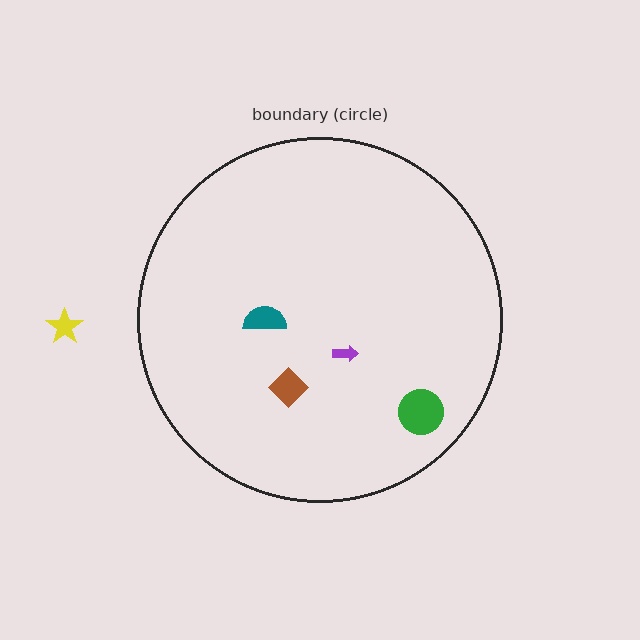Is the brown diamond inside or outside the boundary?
Inside.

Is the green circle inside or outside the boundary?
Inside.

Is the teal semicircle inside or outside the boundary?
Inside.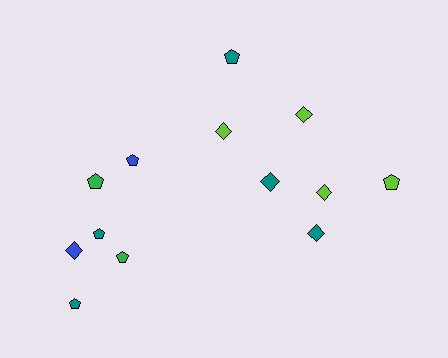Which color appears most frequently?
Teal, with 5 objects.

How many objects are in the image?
There are 13 objects.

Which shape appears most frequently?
Pentagon, with 7 objects.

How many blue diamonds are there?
There is 1 blue diamond.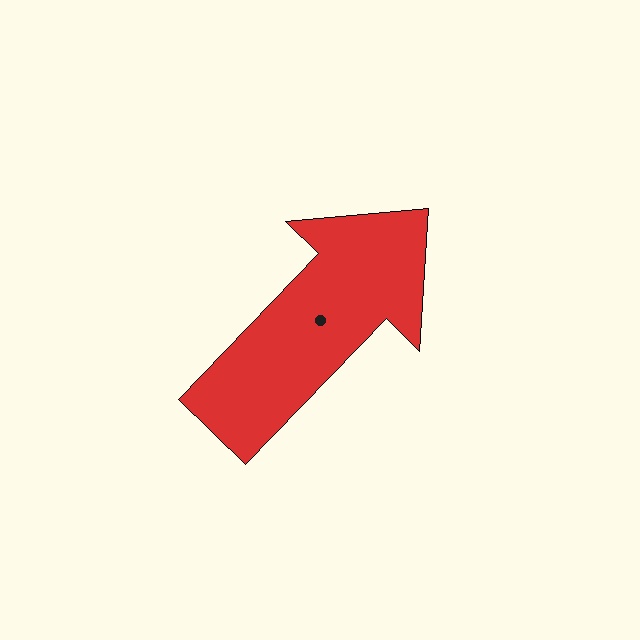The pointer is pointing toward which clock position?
Roughly 1 o'clock.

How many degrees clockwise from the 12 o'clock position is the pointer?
Approximately 44 degrees.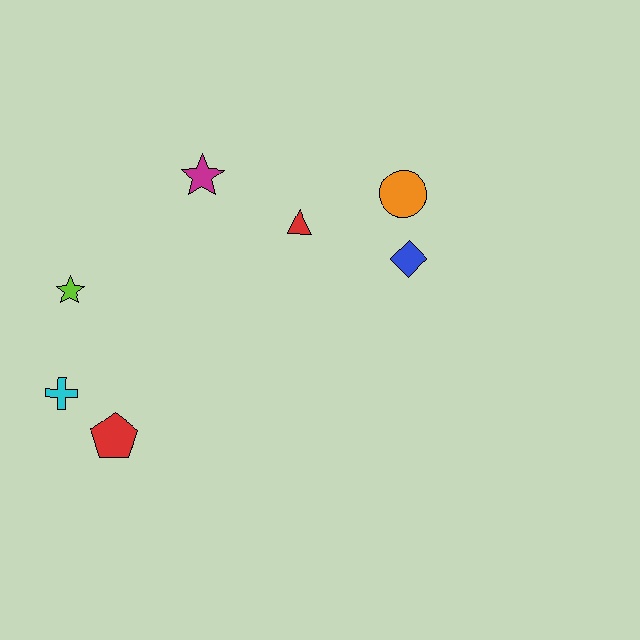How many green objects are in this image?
There are no green objects.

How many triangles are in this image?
There is 1 triangle.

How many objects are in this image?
There are 7 objects.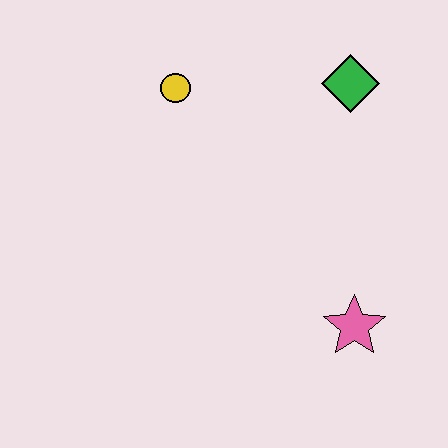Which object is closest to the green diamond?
The yellow circle is closest to the green diamond.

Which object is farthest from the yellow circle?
The pink star is farthest from the yellow circle.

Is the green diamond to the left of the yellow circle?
No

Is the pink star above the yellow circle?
No